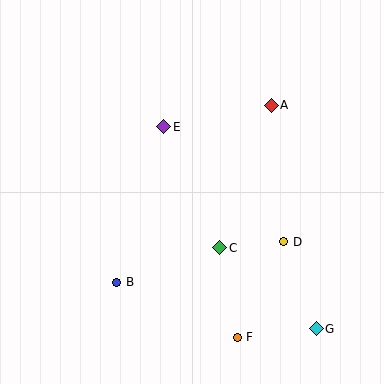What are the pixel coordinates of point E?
Point E is at (164, 127).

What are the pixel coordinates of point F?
Point F is at (237, 337).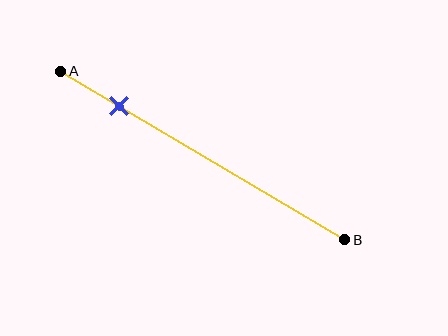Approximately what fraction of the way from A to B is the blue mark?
The blue mark is approximately 20% of the way from A to B.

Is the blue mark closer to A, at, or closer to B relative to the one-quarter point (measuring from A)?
The blue mark is closer to point A than the one-quarter point of segment AB.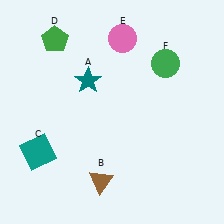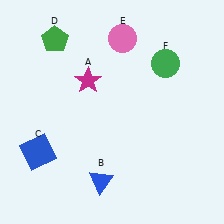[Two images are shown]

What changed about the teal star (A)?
In Image 1, A is teal. In Image 2, it changed to magenta.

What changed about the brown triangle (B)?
In Image 1, B is brown. In Image 2, it changed to blue.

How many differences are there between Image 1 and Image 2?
There are 3 differences between the two images.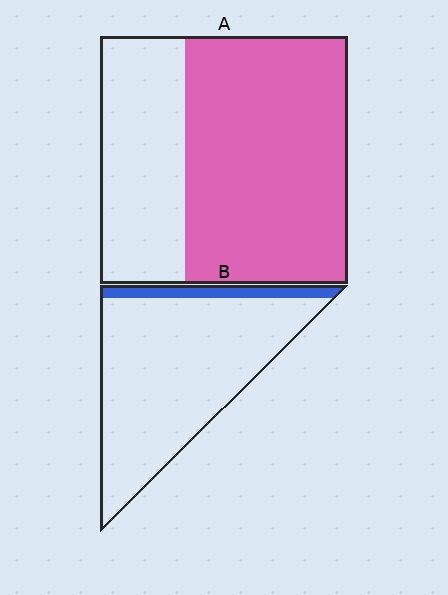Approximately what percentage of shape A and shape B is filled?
A is approximately 65% and B is approximately 10%.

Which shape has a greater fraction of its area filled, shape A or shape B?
Shape A.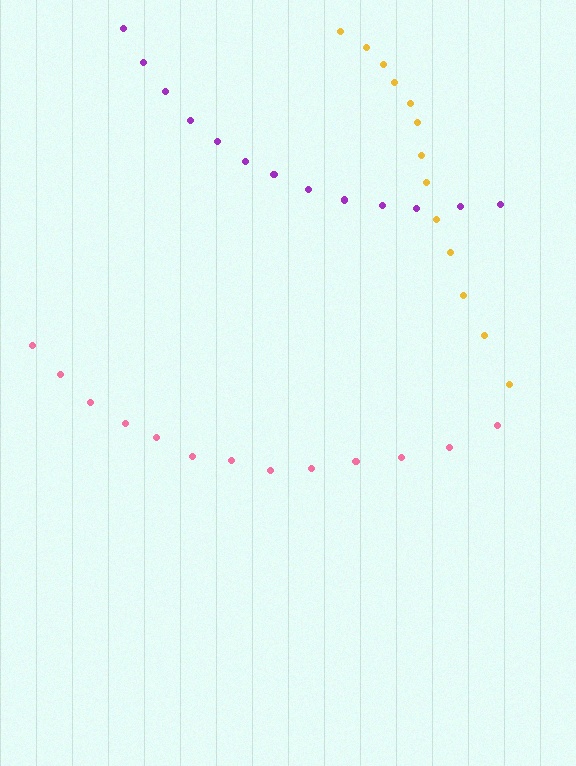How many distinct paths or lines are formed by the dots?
There are 3 distinct paths.